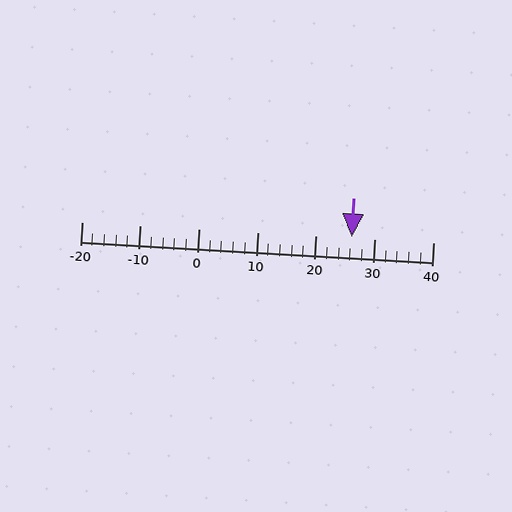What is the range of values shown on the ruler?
The ruler shows values from -20 to 40.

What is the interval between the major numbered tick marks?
The major tick marks are spaced 10 units apart.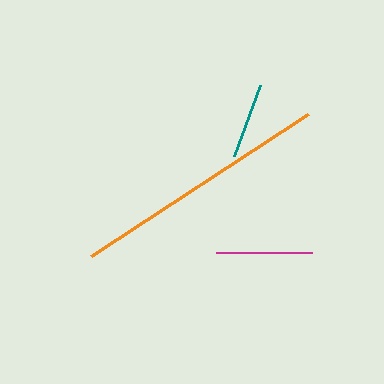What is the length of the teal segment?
The teal segment is approximately 76 pixels long.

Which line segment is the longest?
The orange line is the longest at approximately 259 pixels.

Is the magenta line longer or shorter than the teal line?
The magenta line is longer than the teal line.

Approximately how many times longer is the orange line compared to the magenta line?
The orange line is approximately 2.7 times the length of the magenta line.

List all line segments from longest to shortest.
From longest to shortest: orange, magenta, teal.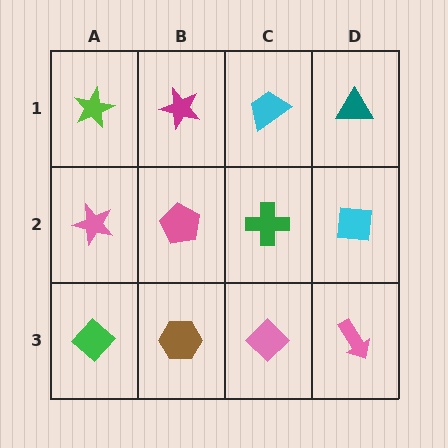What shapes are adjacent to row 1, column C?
A green cross (row 2, column C), a magenta star (row 1, column B), a teal triangle (row 1, column D).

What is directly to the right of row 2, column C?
A cyan square.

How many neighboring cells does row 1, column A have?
2.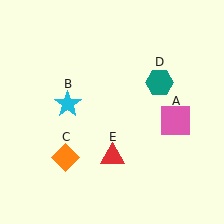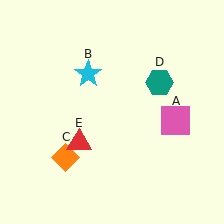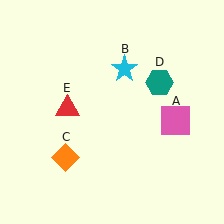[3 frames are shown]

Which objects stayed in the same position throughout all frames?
Pink square (object A) and orange diamond (object C) and teal hexagon (object D) remained stationary.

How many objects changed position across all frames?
2 objects changed position: cyan star (object B), red triangle (object E).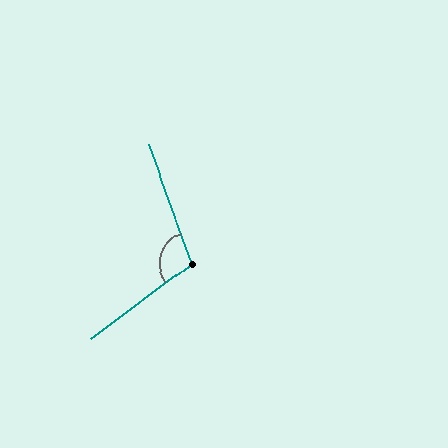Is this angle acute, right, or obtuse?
It is obtuse.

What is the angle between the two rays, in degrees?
Approximately 107 degrees.